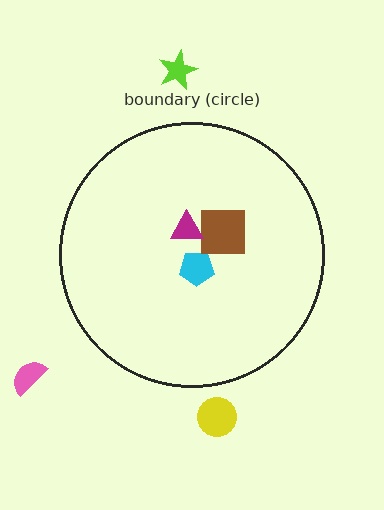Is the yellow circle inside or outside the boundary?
Outside.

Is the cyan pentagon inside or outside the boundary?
Inside.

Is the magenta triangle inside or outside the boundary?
Inside.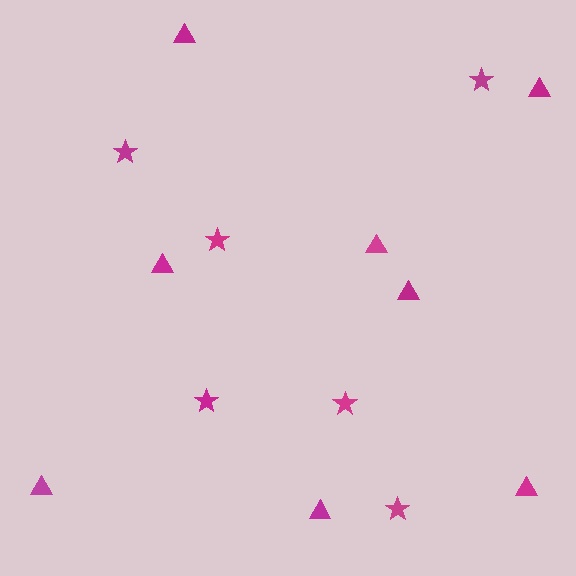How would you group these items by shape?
There are 2 groups: one group of stars (6) and one group of triangles (8).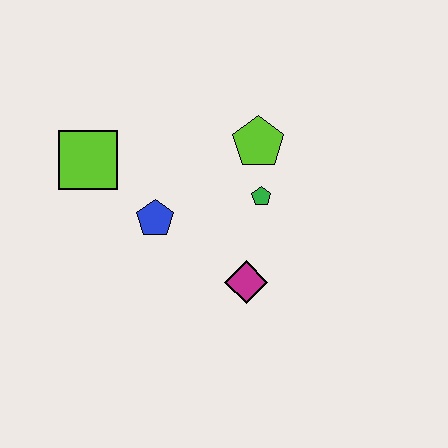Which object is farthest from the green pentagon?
The lime square is farthest from the green pentagon.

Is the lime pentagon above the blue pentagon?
Yes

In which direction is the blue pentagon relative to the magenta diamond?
The blue pentagon is to the left of the magenta diamond.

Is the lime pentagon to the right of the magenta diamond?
Yes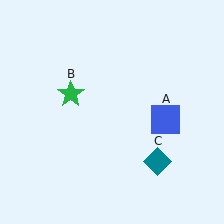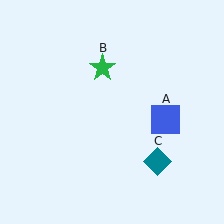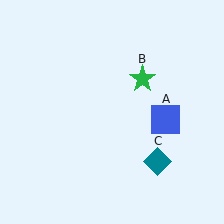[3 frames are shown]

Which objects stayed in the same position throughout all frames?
Blue square (object A) and teal diamond (object C) remained stationary.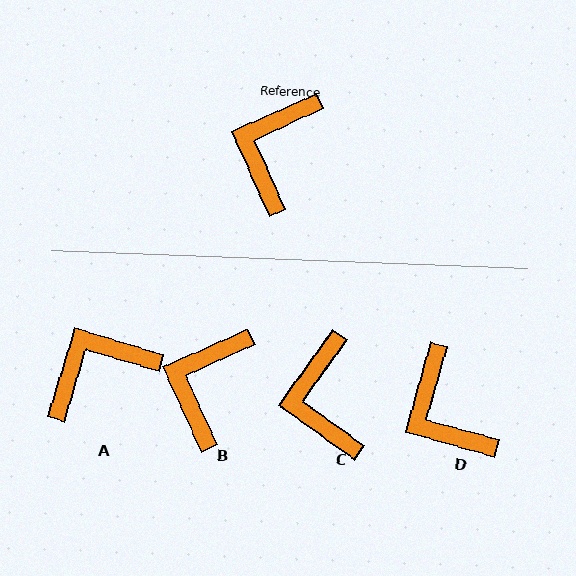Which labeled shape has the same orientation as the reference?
B.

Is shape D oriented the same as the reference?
No, it is off by about 50 degrees.